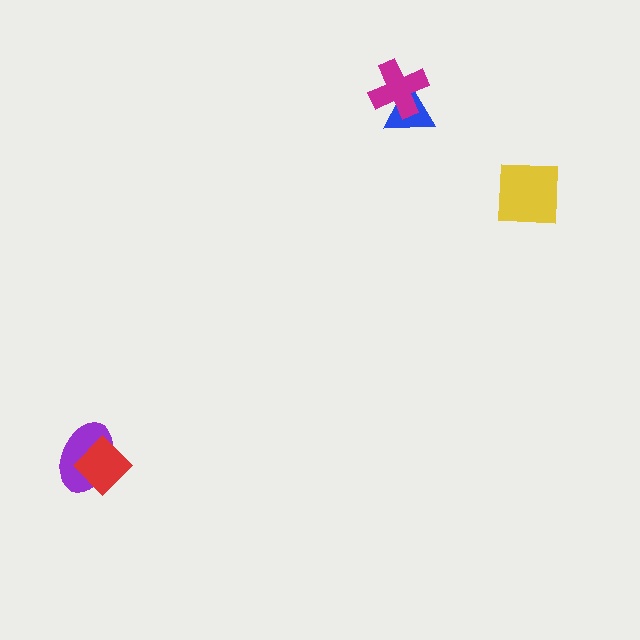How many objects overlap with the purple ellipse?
1 object overlaps with the purple ellipse.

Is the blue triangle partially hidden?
Yes, it is partially covered by another shape.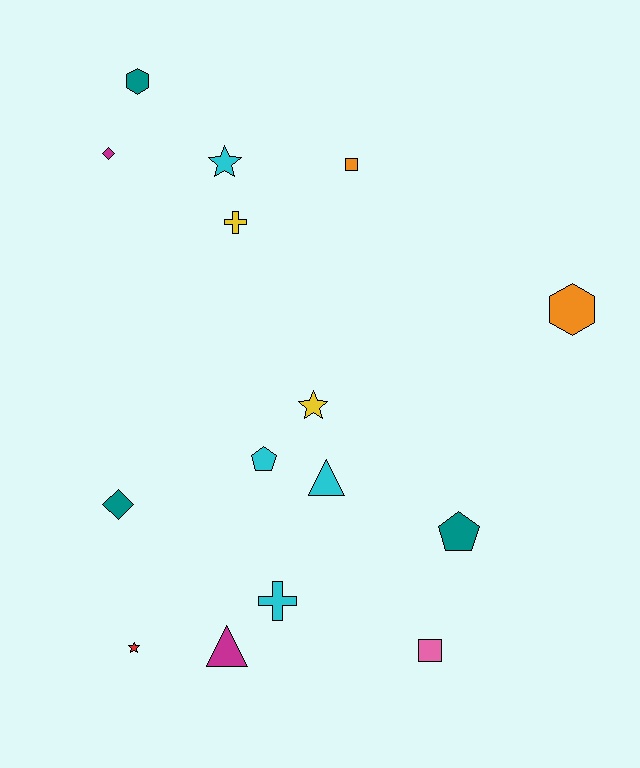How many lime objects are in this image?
There are no lime objects.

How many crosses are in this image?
There are 2 crosses.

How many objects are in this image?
There are 15 objects.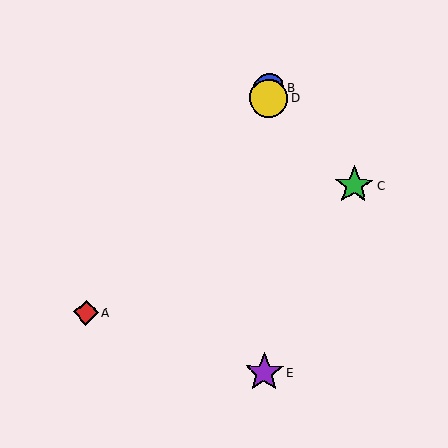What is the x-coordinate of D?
Object D is at x≈269.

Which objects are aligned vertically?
Objects B, D, E are aligned vertically.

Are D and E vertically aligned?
Yes, both are at x≈269.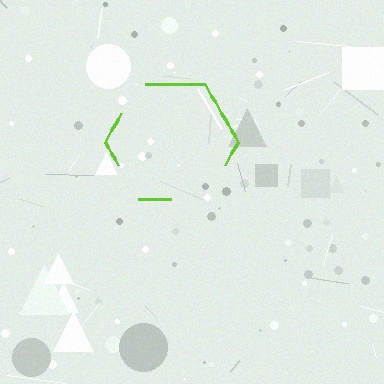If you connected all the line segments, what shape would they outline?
They would outline a hexagon.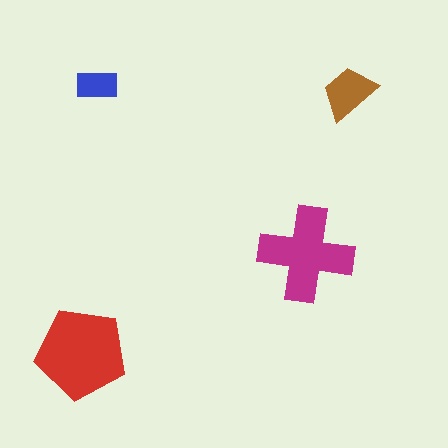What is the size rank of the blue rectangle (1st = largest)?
4th.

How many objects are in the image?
There are 4 objects in the image.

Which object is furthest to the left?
The red pentagon is leftmost.